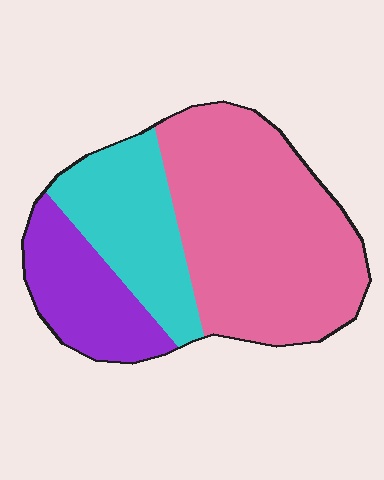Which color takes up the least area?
Purple, at roughly 20%.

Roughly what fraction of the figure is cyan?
Cyan covers about 25% of the figure.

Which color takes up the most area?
Pink, at roughly 55%.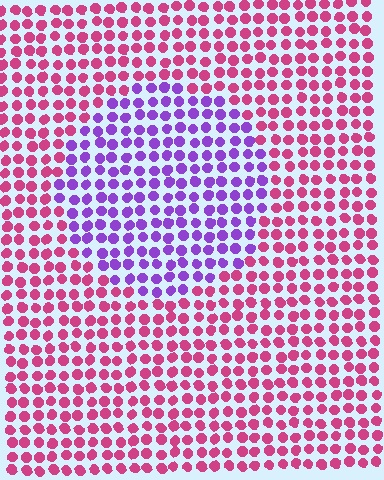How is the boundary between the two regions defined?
The boundary is defined purely by a slight shift in hue (about 57 degrees). Spacing, size, and orientation are identical on both sides.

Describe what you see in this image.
The image is filled with small magenta elements in a uniform arrangement. A circle-shaped region is visible where the elements are tinted to a slightly different hue, forming a subtle color boundary.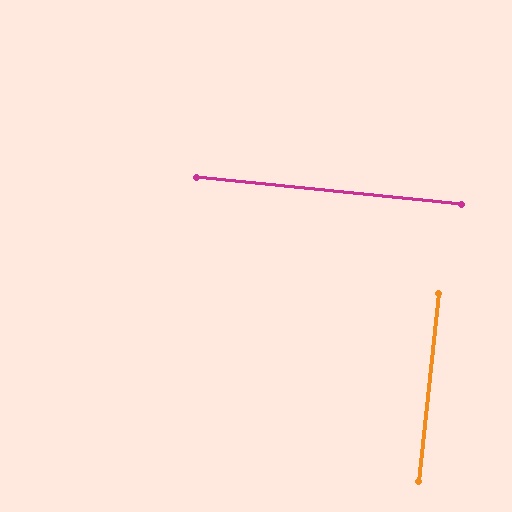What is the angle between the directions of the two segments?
Approximately 90 degrees.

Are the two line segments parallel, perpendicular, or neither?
Perpendicular — they meet at approximately 90°.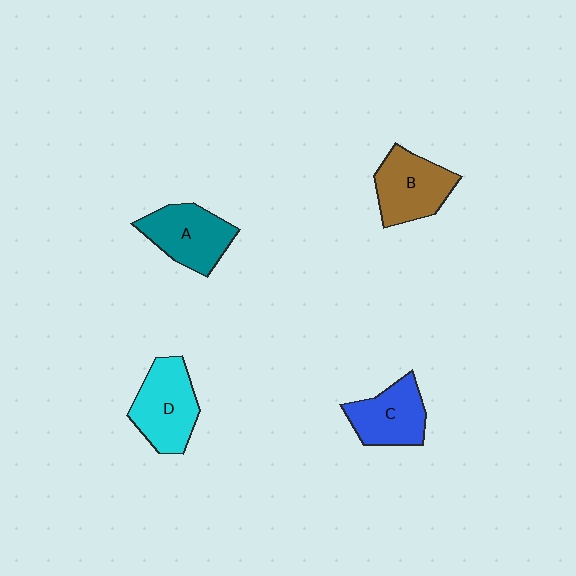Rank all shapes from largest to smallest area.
From largest to smallest: D (cyan), B (brown), A (teal), C (blue).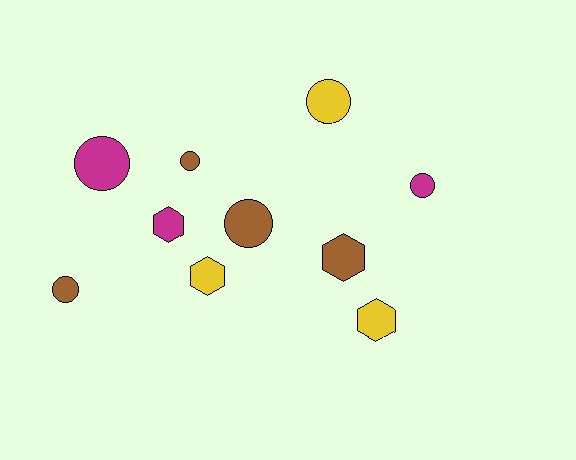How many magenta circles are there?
There are 2 magenta circles.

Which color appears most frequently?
Brown, with 4 objects.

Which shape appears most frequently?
Circle, with 6 objects.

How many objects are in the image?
There are 10 objects.